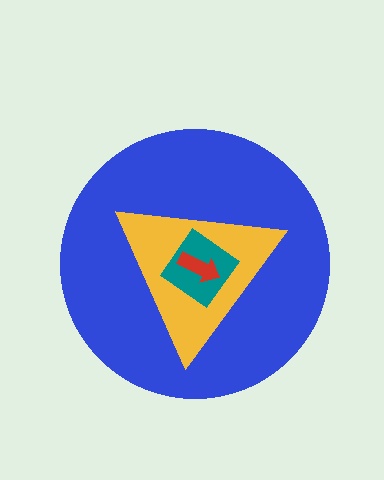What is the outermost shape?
The blue circle.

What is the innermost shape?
The red arrow.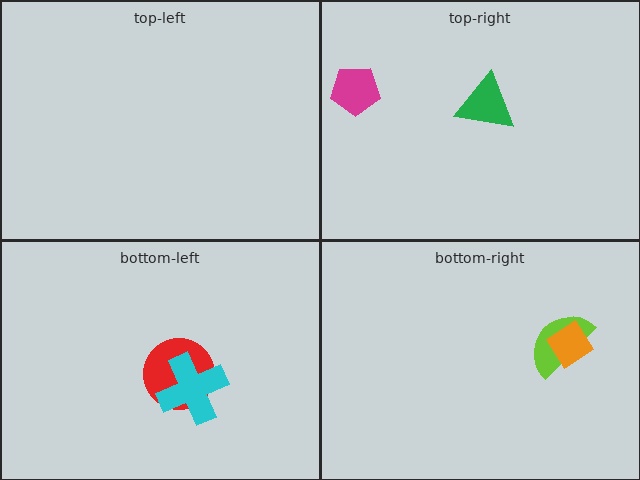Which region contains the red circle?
The bottom-left region.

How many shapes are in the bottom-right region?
2.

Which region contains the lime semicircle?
The bottom-right region.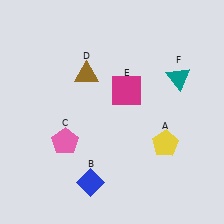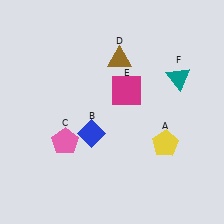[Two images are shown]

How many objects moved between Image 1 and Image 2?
2 objects moved between the two images.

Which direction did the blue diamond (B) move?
The blue diamond (B) moved up.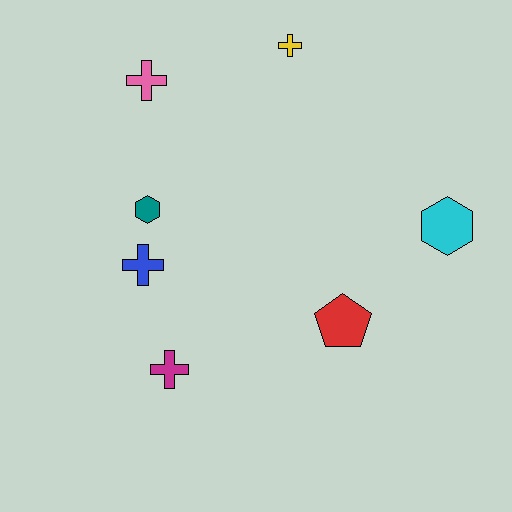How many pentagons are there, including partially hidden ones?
There is 1 pentagon.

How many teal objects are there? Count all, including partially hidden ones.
There is 1 teal object.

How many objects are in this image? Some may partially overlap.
There are 7 objects.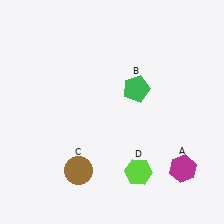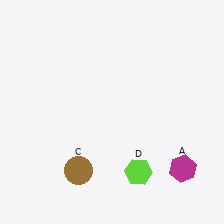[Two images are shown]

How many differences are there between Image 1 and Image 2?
There is 1 difference between the two images.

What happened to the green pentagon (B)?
The green pentagon (B) was removed in Image 2. It was in the top-right area of Image 1.